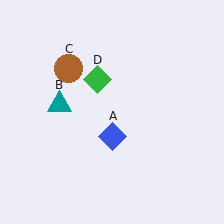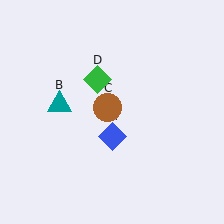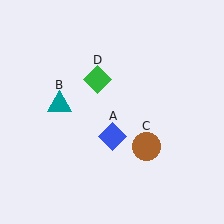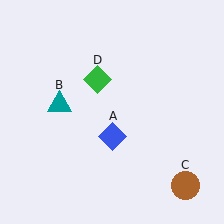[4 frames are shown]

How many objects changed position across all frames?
1 object changed position: brown circle (object C).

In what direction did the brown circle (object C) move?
The brown circle (object C) moved down and to the right.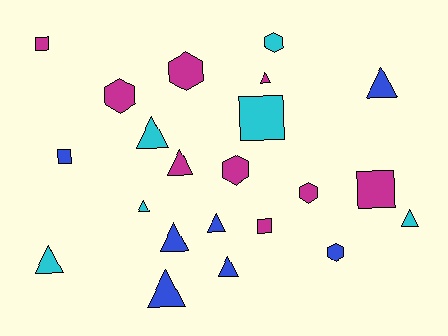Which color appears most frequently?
Magenta, with 9 objects.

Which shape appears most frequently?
Triangle, with 11 objects.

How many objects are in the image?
There are 22 objects.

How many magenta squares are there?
There are 3 magenta squares.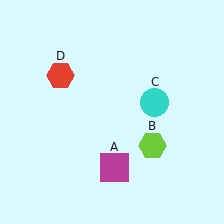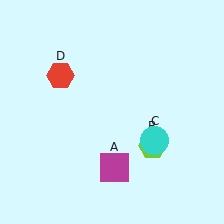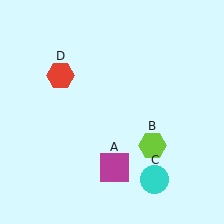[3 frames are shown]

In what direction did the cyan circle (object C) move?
The cyan circle (object C) moved down.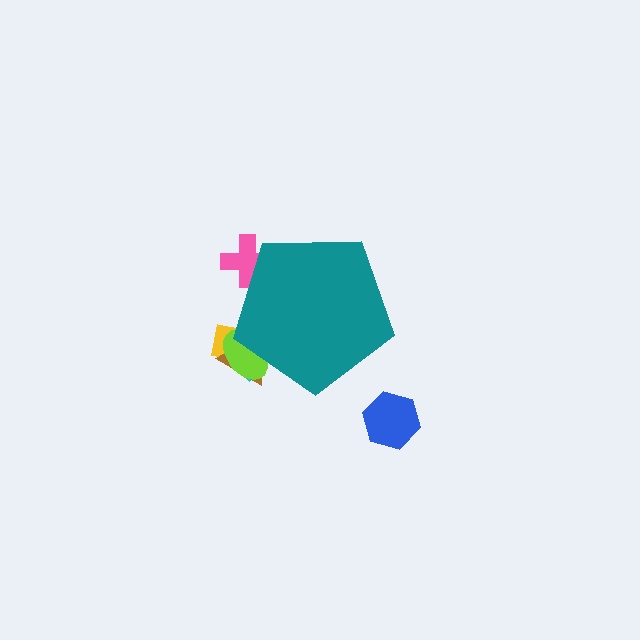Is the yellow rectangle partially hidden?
Yes, the yellow rectangle is partially hidden behind the teal pentagon.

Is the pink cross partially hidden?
Yes, the pink cross is partially hidden behind the teal pentagon.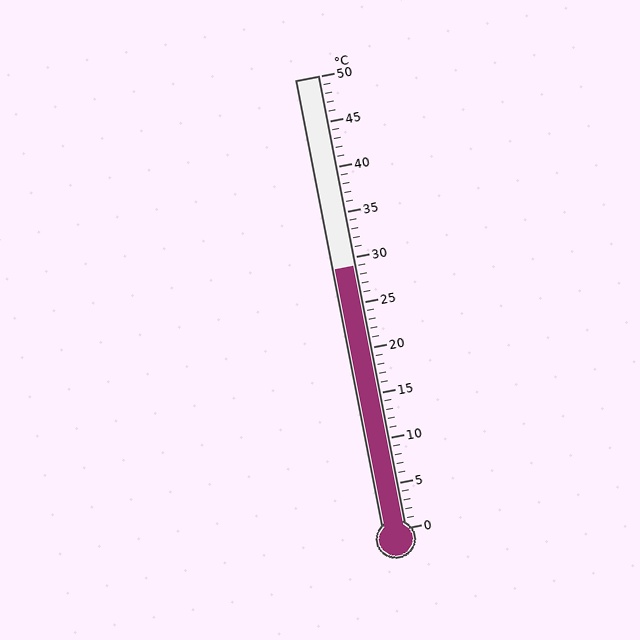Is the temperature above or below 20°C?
The temperature is above 20°C.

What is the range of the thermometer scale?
The thermometer scale ranges from 0°C to 50°C.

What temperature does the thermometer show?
The thermometer shows approximately 29°C.